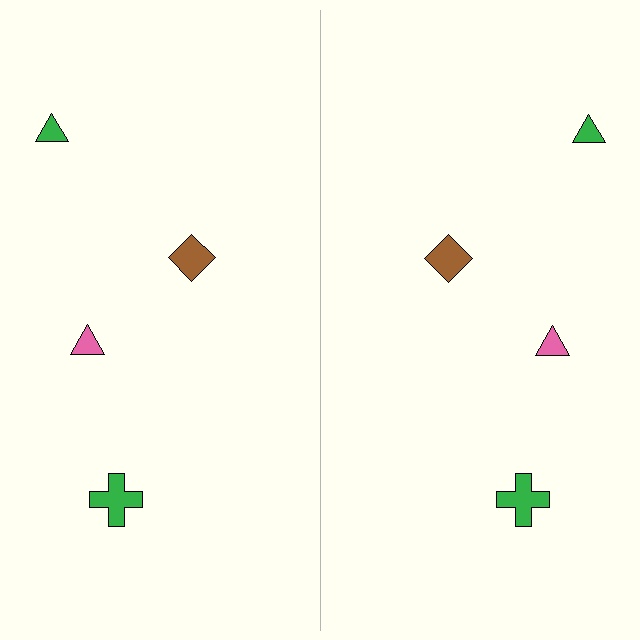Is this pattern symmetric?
Yes, this pattern has bilateral (reflection) symmetry.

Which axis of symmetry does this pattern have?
The pattern has a vertical axis of symmetry running through the center of the image.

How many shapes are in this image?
There are 8 shapes in this image.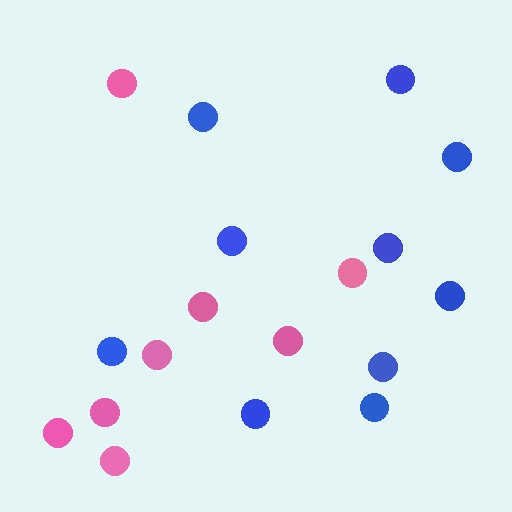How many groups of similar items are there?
There are 2 groups: one group of blue circles (10) and one group of pink circles (8).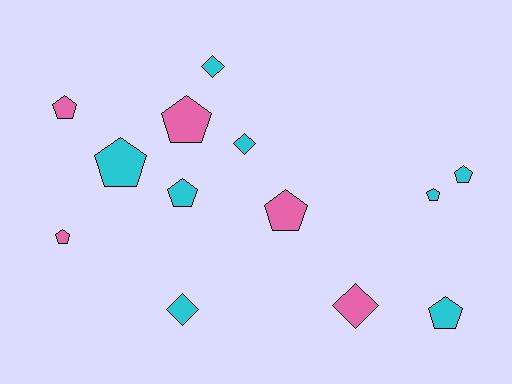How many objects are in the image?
There are 13 objects.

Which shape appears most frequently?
Pentagon, with 9 objects.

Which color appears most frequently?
Cyan, with 8 objects.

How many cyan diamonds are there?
There are 3 cyan diamonds.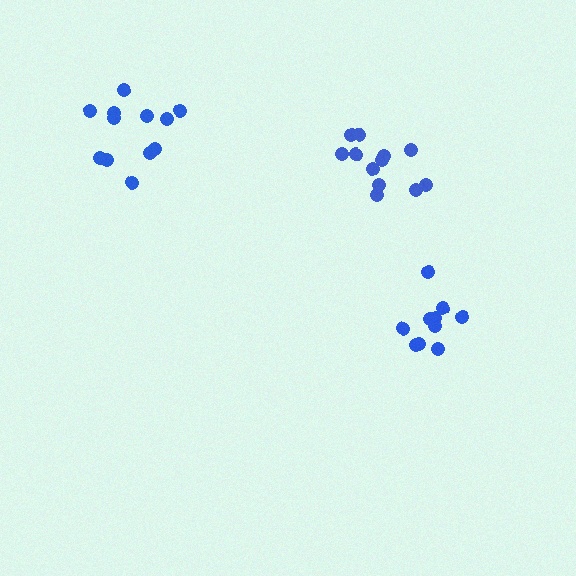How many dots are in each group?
Group 1: 12 dots, Group 2: 12 dots, Group 3: 10 dots (34 total).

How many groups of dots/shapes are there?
There are 3 groups.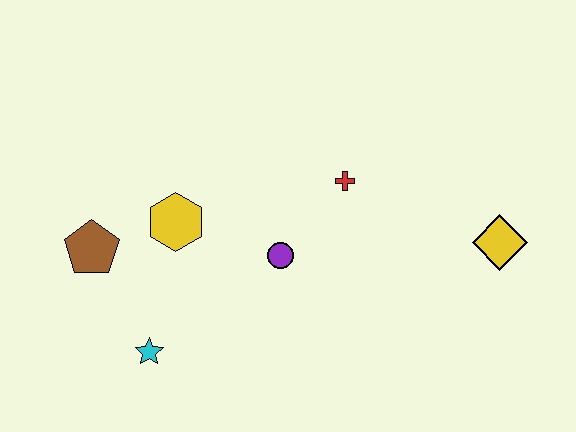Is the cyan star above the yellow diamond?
No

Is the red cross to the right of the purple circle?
Yes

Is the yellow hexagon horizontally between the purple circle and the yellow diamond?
No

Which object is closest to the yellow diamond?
The red cross is closest to the yellow diamond.